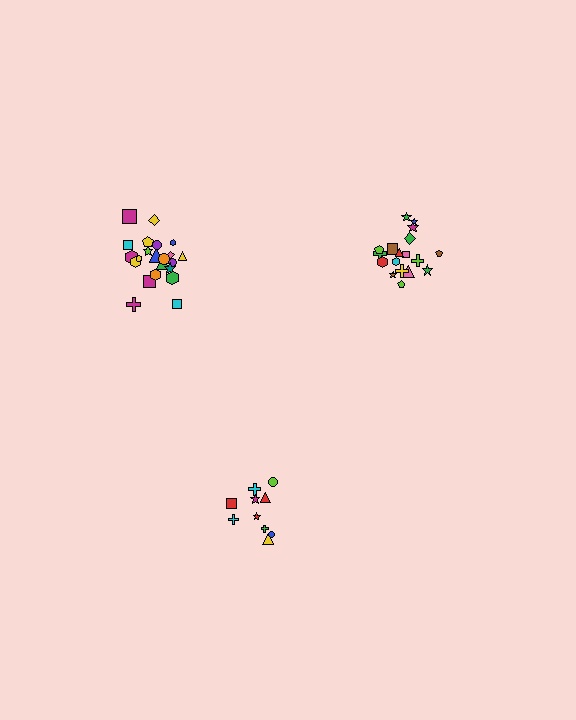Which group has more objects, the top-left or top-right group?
The top-left group.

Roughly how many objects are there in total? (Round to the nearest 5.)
Roughly 50 objects in total.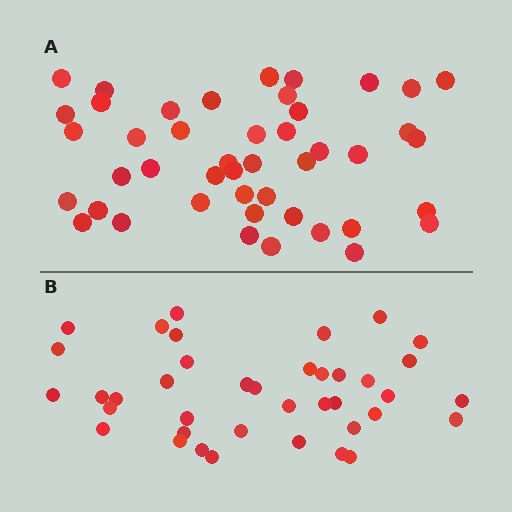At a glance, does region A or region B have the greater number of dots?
Region A (the top region) has more dots.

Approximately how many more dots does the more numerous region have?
Region A has about 6 more dots than region B.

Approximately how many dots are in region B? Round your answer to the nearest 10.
About 40 dots. (The exact count is 39, which rounds to 40.)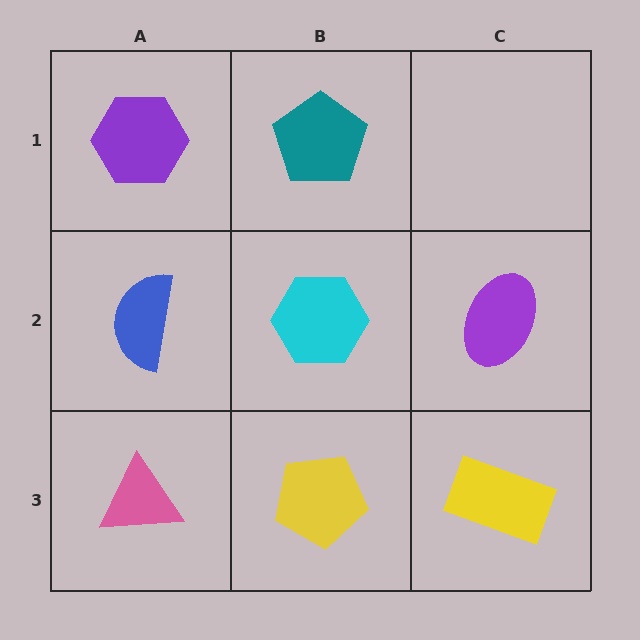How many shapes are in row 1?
2 shapes.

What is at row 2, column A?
A blue semicircle.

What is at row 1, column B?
A teal pentagon.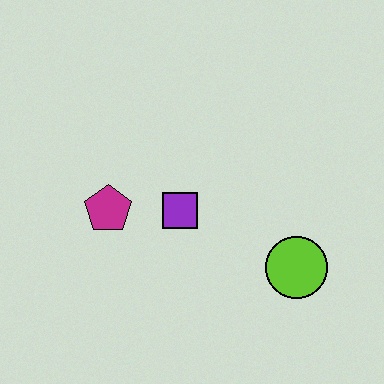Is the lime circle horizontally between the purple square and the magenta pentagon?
No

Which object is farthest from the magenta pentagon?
The lime circle is farthest from the magenta pentagon.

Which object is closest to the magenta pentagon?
The purple square is closest to the magenta pentagon.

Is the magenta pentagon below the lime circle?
No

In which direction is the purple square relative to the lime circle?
The purple square is to the left of the lime circle.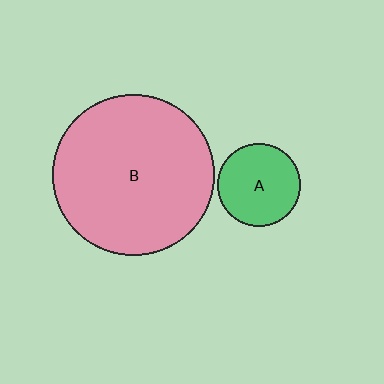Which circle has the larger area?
Circle B (pink).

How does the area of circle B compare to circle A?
Approximately 3.8 times.